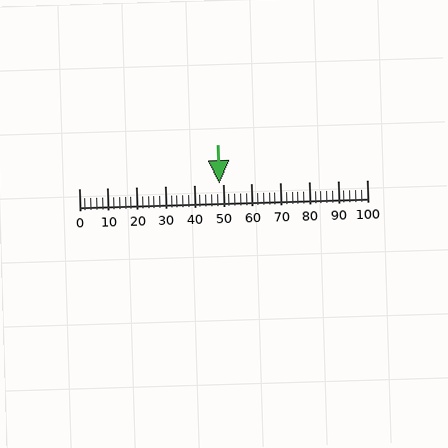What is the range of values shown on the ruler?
The ruler shows values from 0 to 100.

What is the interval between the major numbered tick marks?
The major tick marks are spaced 10 units apart.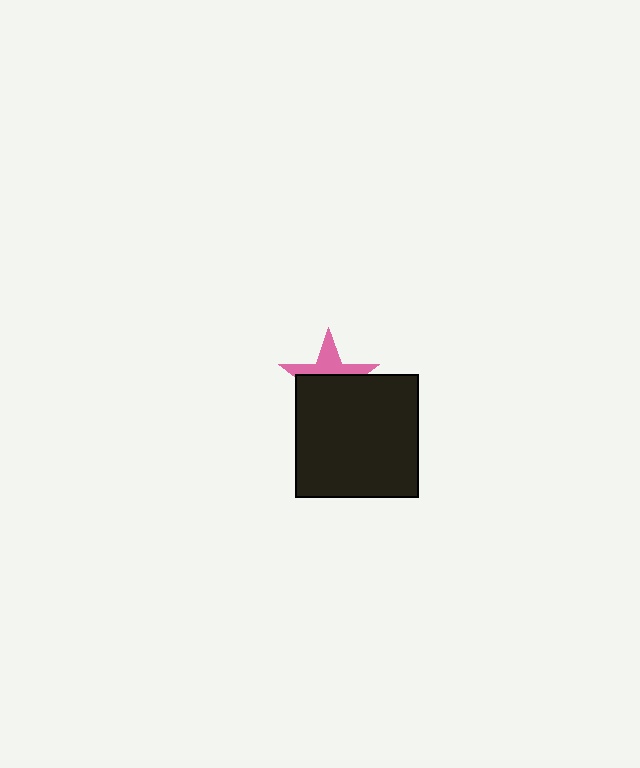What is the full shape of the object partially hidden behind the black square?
The partially hidden object is a pink star.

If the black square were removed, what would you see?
You would see the complete pink star.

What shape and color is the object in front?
The object in front is a black square.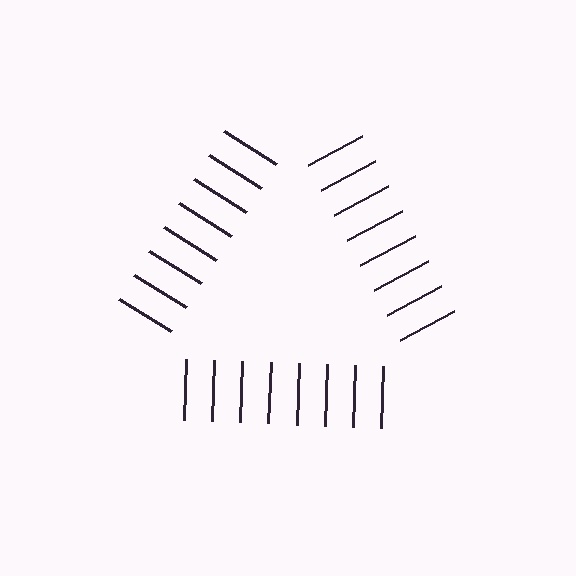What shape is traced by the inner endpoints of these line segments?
An illusory triangle — the line segments terminate on its edges but no continuous stroke is drawn.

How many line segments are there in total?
24 — 8 along each of the 3 edges.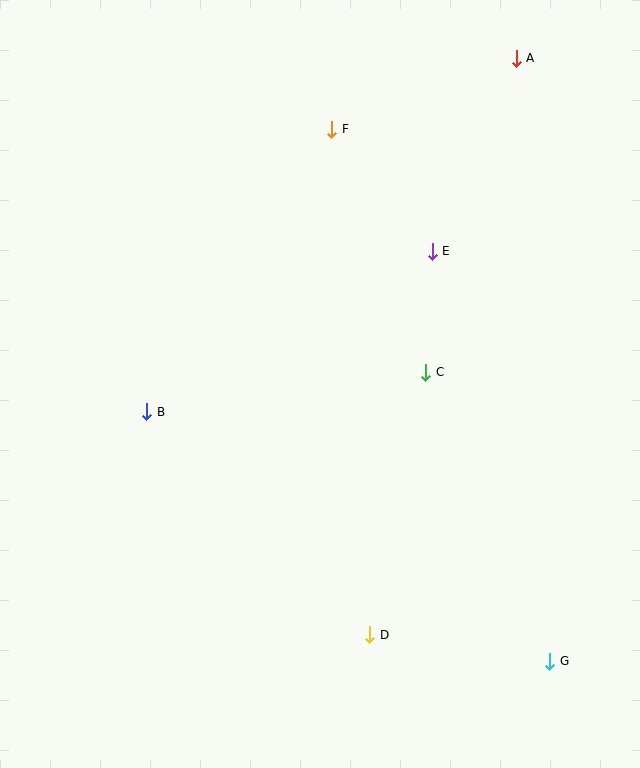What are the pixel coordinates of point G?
Point G is at (550, 661).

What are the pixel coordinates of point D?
Point D is at (370, 635).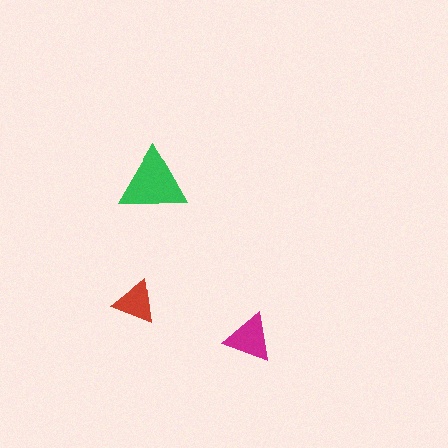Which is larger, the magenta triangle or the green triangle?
The green one.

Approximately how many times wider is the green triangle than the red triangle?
About 1.5 times wider.